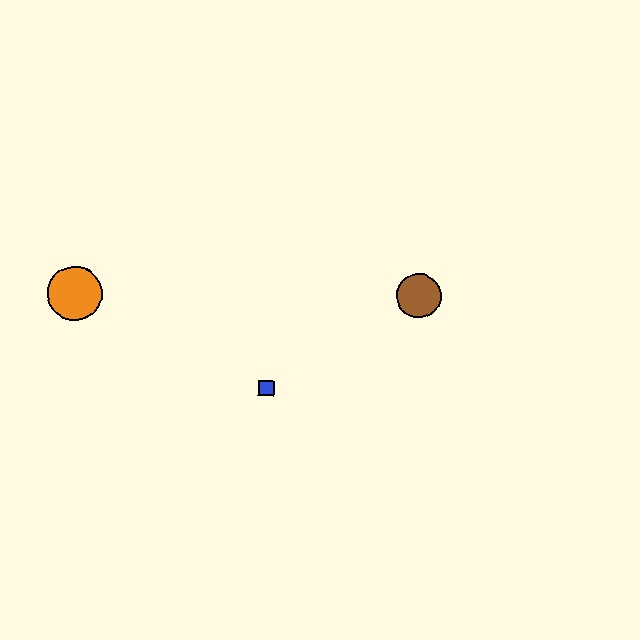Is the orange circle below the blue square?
No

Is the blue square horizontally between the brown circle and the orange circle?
Yes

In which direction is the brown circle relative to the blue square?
The brown circle is to the right of the blue square.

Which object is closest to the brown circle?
The blue square is closest to the brown circle.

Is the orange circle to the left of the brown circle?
Yes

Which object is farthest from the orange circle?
The brown circle is farthest from the orange circle.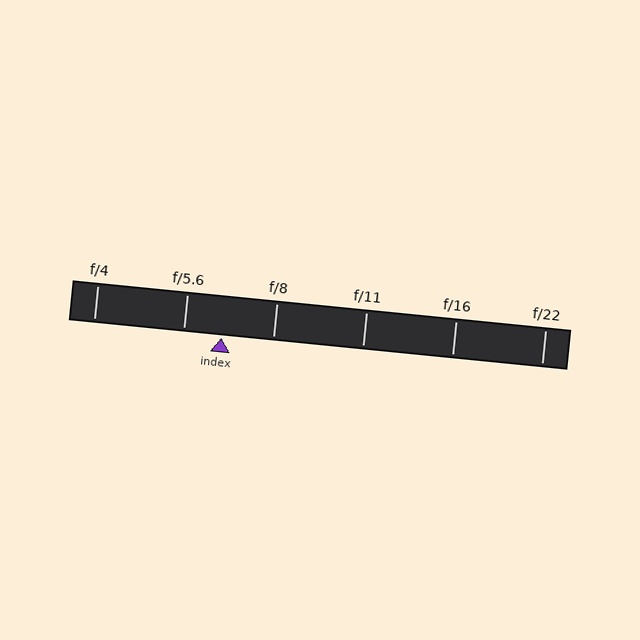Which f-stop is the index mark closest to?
The index mark is closest to f/5.6.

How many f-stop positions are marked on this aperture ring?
There are 6 f-stop positions marked.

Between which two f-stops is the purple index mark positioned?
The index mark is between f/5.6 and f/8.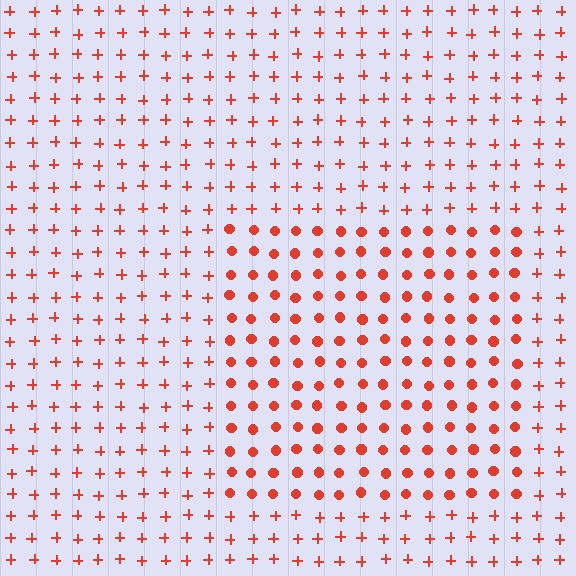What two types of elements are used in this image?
The image uses circles inside the rectangle region and plus signs outside it.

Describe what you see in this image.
The image is filled with small red elements arranged in a uniform grid. A rectangle-shaped region contains circles, while the surrounding area contains plus signs. The boundary is defined purely by the change in element shape.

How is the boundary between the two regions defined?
The boundary is defined by a change in element shape: circles inside vs. plus signs outside. All elements share the same color and spacing.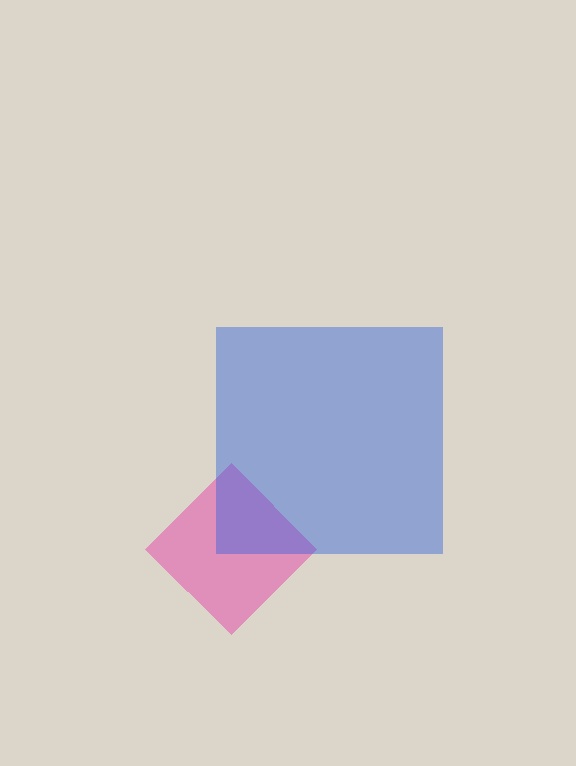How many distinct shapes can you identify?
There are 2 distinct shapes: a pink diamond, a blue square.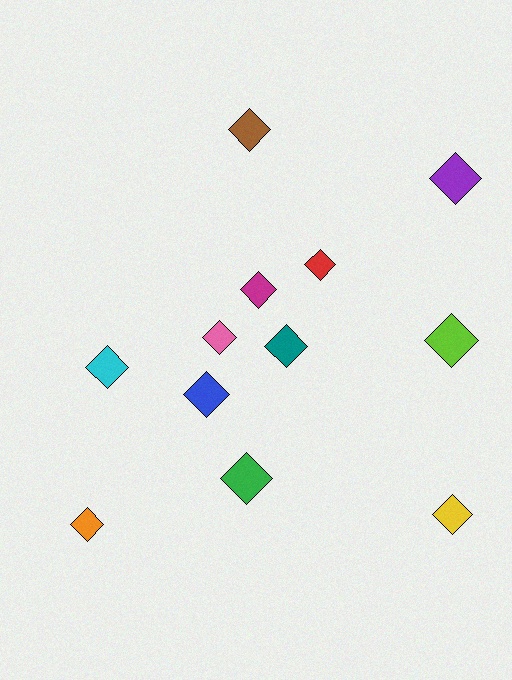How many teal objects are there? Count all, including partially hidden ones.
There is 1 teal object.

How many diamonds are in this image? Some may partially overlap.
There are 12 diamonds.